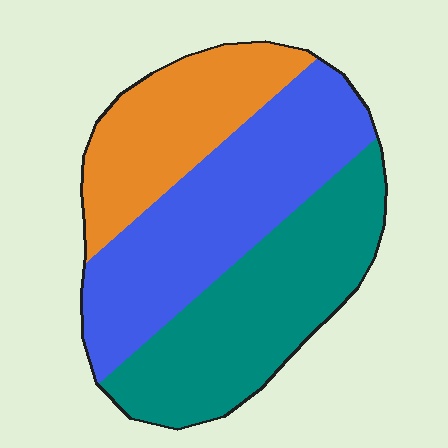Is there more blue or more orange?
Blue.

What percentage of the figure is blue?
Blue covers 39% of the figure.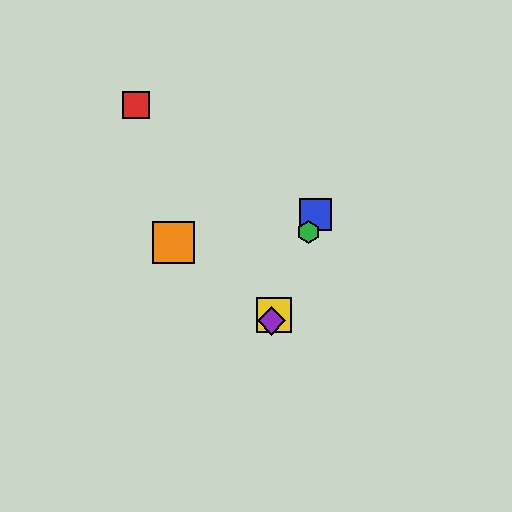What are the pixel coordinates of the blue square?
The blue square is at (316, 215).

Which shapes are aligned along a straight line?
The blue square, the green hexagon, the yellow square, the purple diamond are aligned along a straight line.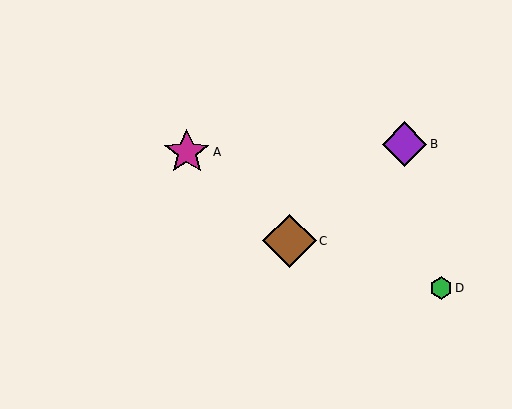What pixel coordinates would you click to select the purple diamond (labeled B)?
Click at (405, 144) to select the purple diamond B.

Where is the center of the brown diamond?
The center of the brown diamond is at (290, 241).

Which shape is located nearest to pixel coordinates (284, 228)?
The brown diamond (labeled C) at (290, 241) is nearest to that location.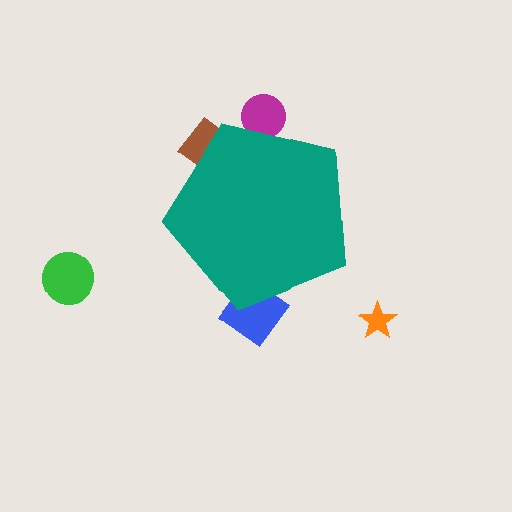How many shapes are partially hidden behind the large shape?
3 shapes are partially hidden.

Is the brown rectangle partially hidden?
Yes, the brown rectangle is partially hidden behind the teal pentagon.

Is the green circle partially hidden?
No, the green circle is fully visible.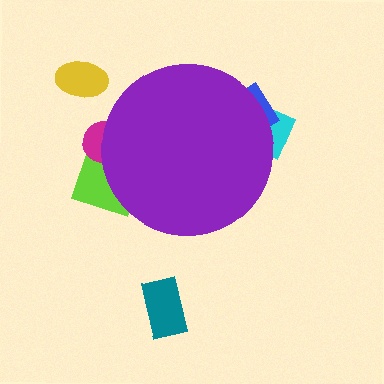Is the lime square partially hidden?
Yes, the lime square is partially hidden behind the purple circle.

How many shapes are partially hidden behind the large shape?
4 shapes are partially hidden.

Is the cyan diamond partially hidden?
Yes, the cyan diamond is partially hidden behind the purple circle.